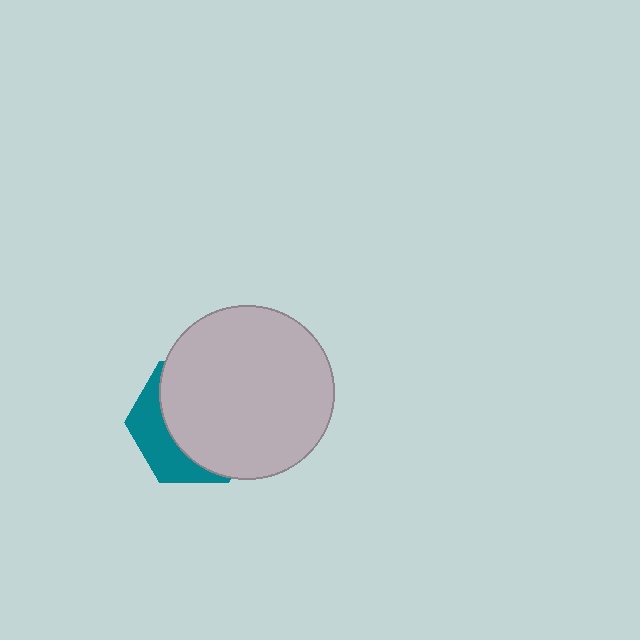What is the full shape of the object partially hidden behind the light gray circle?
The partially hidden object is a teal hexagon.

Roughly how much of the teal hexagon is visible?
A small part of it is visible (roughly 32%).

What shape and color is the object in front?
The object in front is a light gray circle.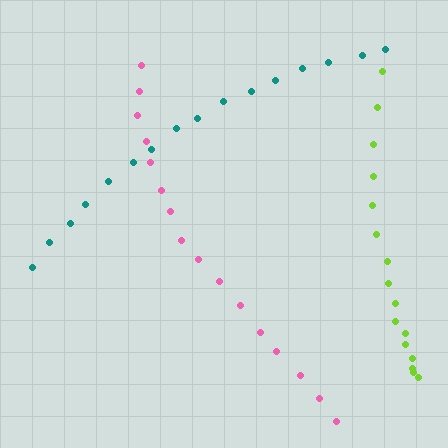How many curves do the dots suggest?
There are 3 distinct paths.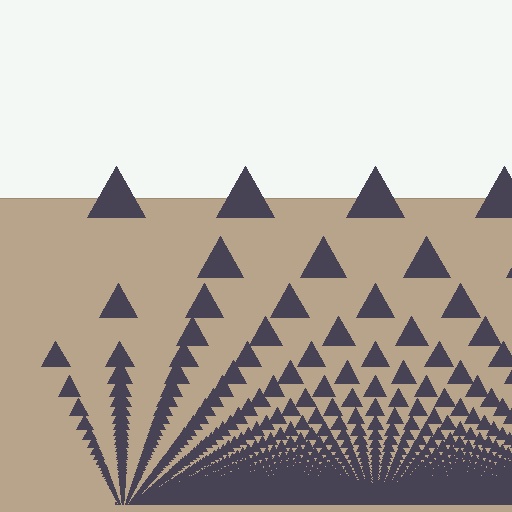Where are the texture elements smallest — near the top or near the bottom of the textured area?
Near the bottom.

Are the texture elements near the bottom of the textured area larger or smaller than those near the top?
Smaller. The gradient is inverted — elements near the bottom are smaller and denser.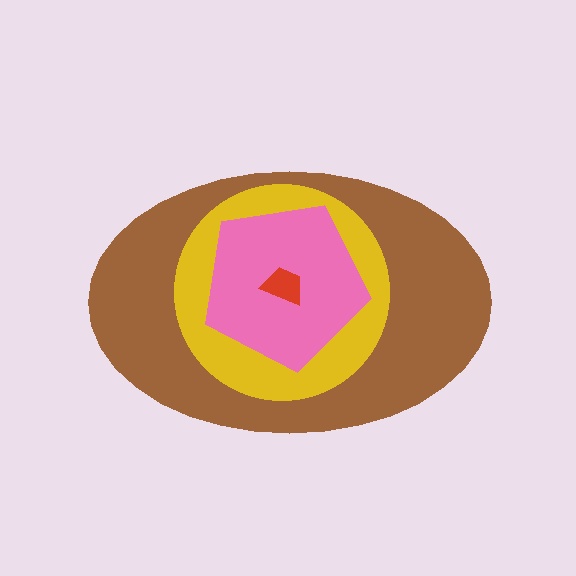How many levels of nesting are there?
4.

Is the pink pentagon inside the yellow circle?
Yes.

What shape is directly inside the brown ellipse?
The yellow circle.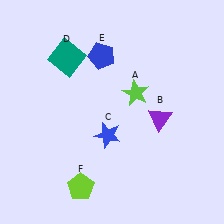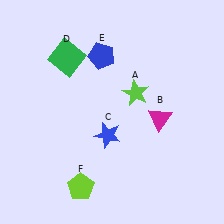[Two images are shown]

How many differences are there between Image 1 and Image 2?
There are 2 differences between the two images.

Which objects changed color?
B changed from purple to magenta. D changed from teal to green.